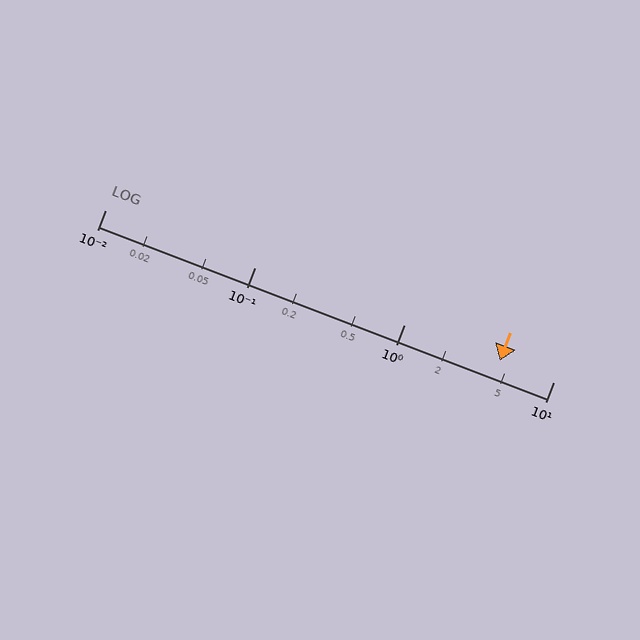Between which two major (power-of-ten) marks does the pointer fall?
The pointer is between 1 and 10.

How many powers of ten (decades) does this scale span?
The scale spans 3 decades, from 0.01 to 10.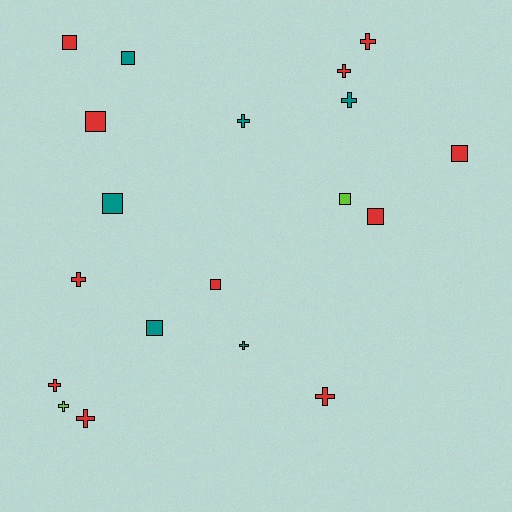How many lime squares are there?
There is 1 lime square.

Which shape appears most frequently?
Cross, with 10 objects.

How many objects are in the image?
There are 19 objects.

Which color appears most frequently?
Red, with 11 objects.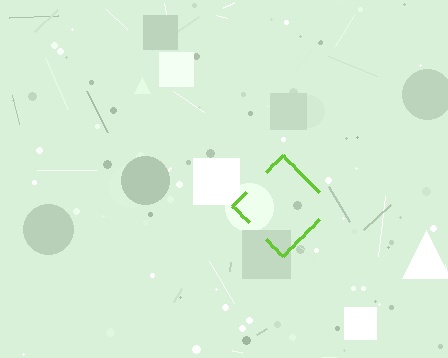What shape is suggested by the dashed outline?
The dashed outline suggests a diamond.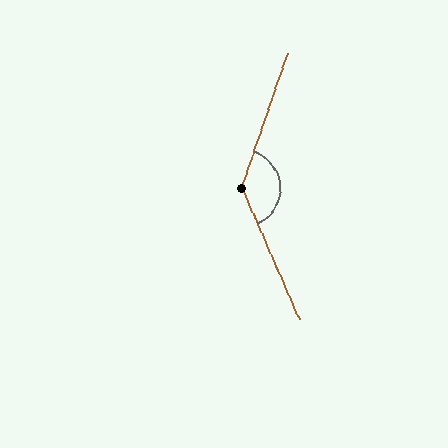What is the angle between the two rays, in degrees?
Approximately 137 degrees.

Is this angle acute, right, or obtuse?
It is obtuse.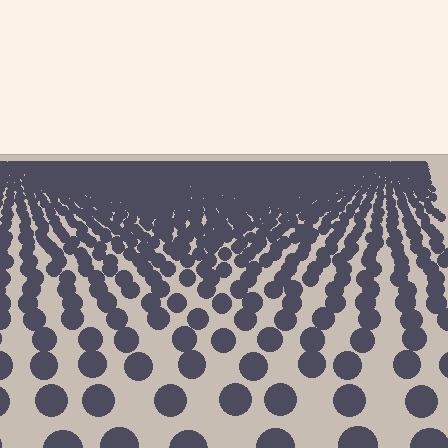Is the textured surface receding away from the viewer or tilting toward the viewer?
The surface is receding away from the viewer. Texture elements get smaller and denser toward the top.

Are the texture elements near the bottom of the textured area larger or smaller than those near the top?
Larger. Near the bottom, elements are closer to the viewer and appear at a bigger on-screen size.